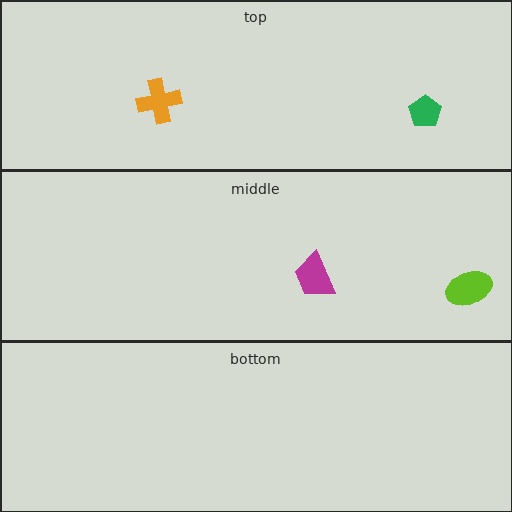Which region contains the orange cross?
The top region.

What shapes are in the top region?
The orange cross, the green pentagon.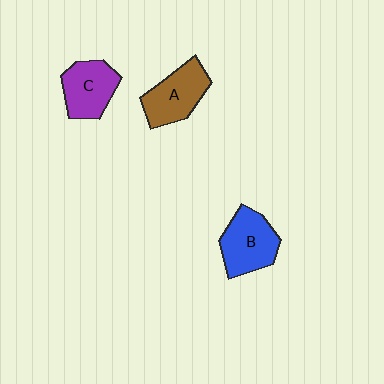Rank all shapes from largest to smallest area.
From largest to smallest: B (blue), A (brown), C (purple).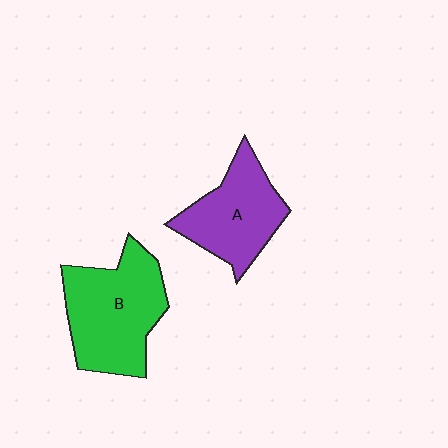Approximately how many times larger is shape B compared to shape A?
Approximately 1.3 times.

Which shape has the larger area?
Shape B (green).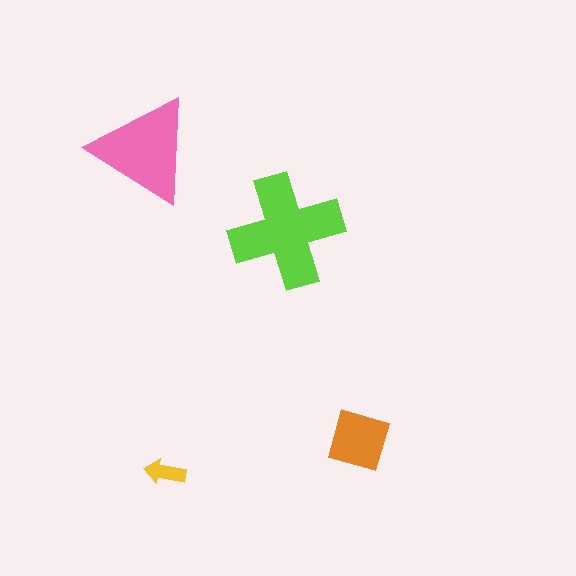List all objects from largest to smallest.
The lime cross, the pink triangle, the orange diamond, the yellow arrow.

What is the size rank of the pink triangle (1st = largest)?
2nd.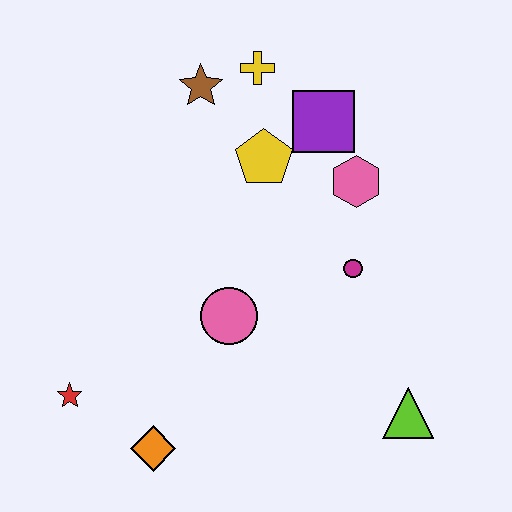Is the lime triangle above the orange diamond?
Yes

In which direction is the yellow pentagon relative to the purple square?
The yellow pentagon is to the left of the purple square.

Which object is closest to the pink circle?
The magenta circle is closest to the pink circle.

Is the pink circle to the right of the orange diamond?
Yes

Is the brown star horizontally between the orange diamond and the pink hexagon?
Yes